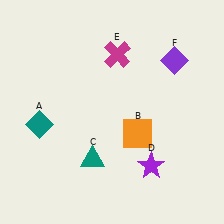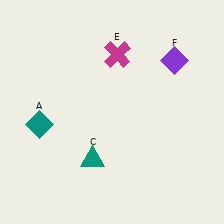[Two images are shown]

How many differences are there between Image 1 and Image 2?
There are 2 differences between the two images.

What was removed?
The purple star (D), the orange square (B) were removed in Image 2.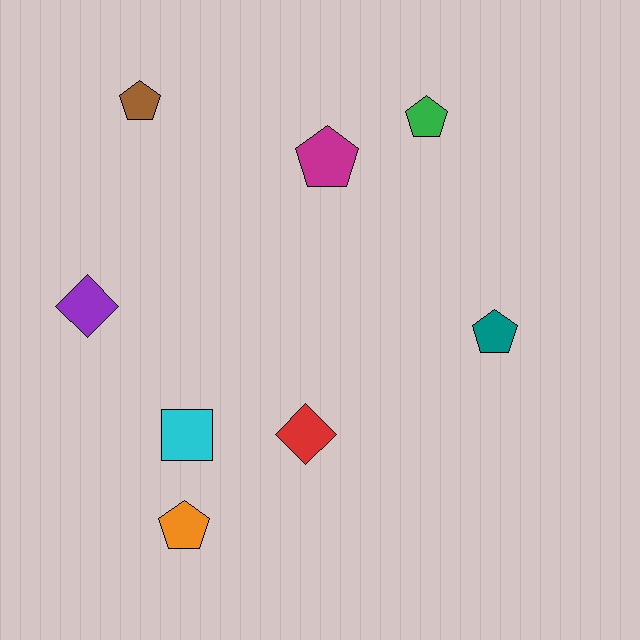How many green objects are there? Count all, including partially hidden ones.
There is 1 green object.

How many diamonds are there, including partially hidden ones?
There are 2 diamonds.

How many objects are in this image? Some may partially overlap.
There are 8 objects.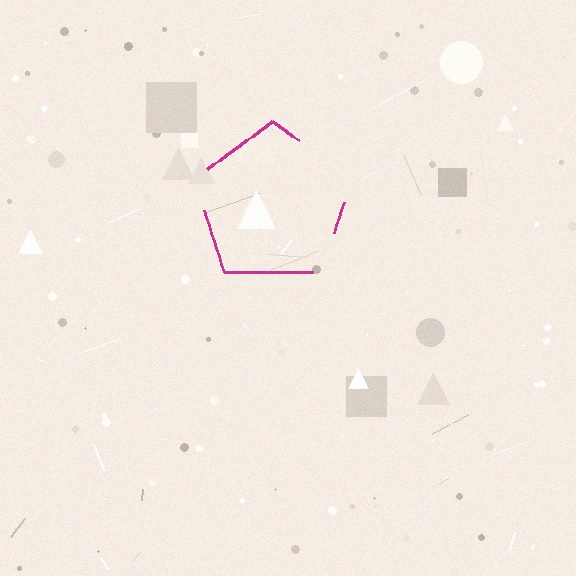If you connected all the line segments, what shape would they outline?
They would outline a pentagon.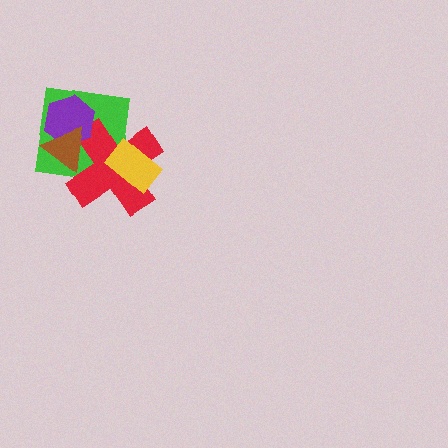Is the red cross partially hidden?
Yes, it is partially covered by another shape.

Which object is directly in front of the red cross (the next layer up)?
The purple hexagon is directly in front of the red cross.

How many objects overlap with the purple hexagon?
3 objects overlap with the purple hexagon.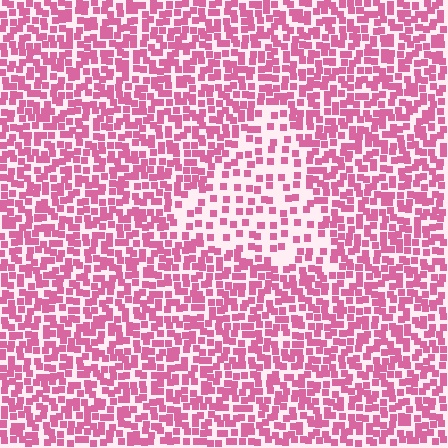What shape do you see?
I see a triangle.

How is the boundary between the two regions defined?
The boundary is defined by a change in element density (approximately 2.2x ratio). All elements are the same color, size, and shape.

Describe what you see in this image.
The image contains small pink elements arranged at two different densities. A triangle-shaped region is visible where the elements are less densely packed than the surrounding area.